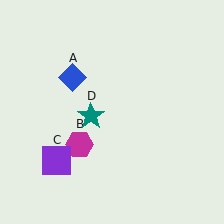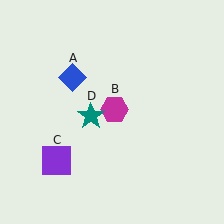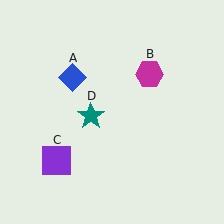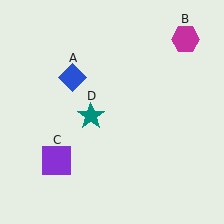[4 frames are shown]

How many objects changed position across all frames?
1 object changed position: magenta hexagon (object B).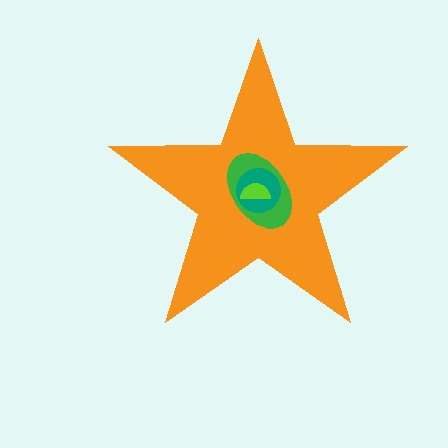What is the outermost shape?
The orange star.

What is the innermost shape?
The lime semicircle.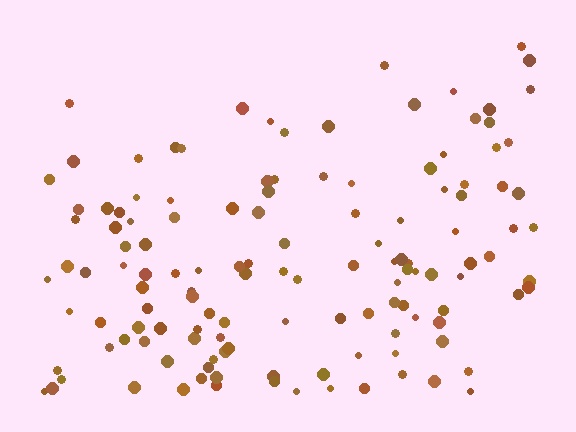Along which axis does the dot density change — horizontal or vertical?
Vertical.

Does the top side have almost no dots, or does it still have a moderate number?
Still a moderate number, just noticeably fewer than the bottom.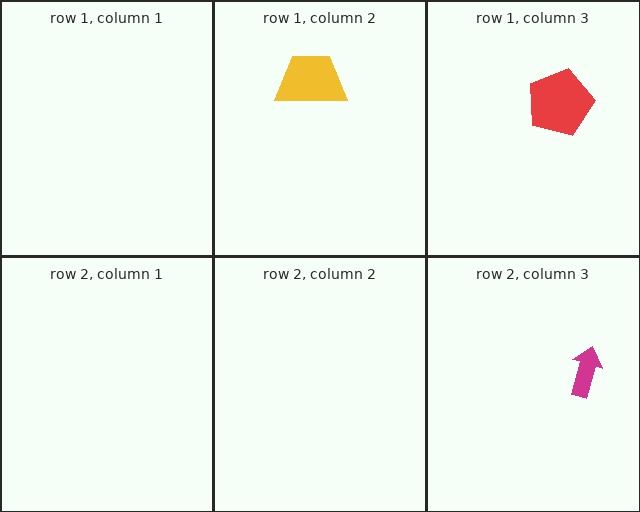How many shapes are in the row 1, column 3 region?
1.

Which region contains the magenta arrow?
The row 2, column 3 region.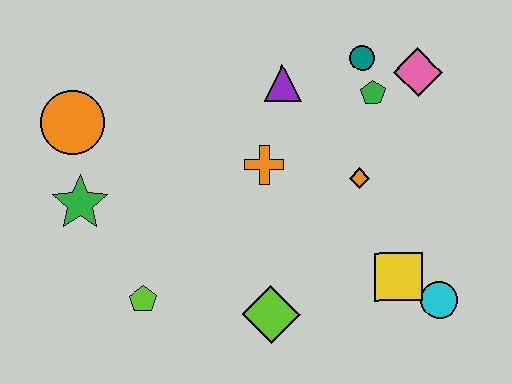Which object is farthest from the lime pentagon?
The pink diamond is farthest from the lime pentagon.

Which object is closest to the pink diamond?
The green pentagon is closest to the pink diamond.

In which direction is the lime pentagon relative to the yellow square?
The lime pentagon is to the left of the yellow square.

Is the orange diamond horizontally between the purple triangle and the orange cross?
No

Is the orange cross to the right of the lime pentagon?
Yes